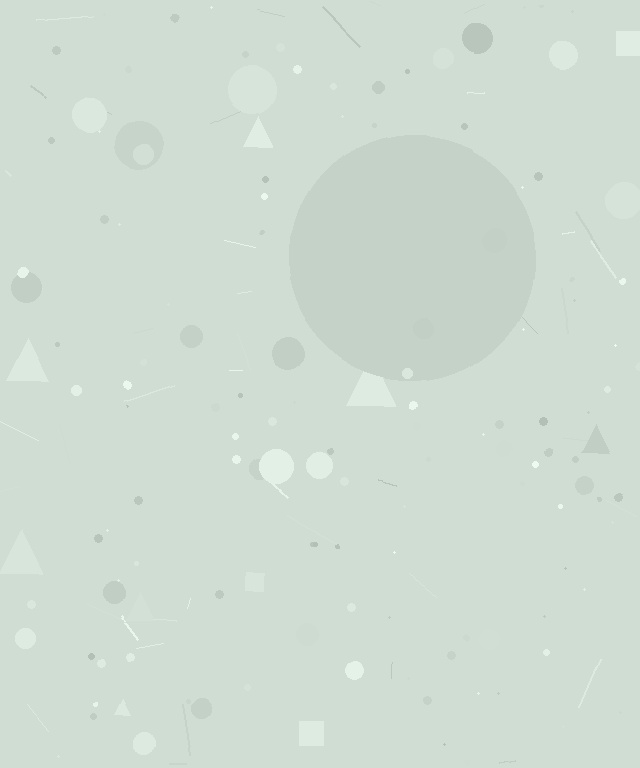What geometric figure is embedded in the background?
A circle is embedded in the background.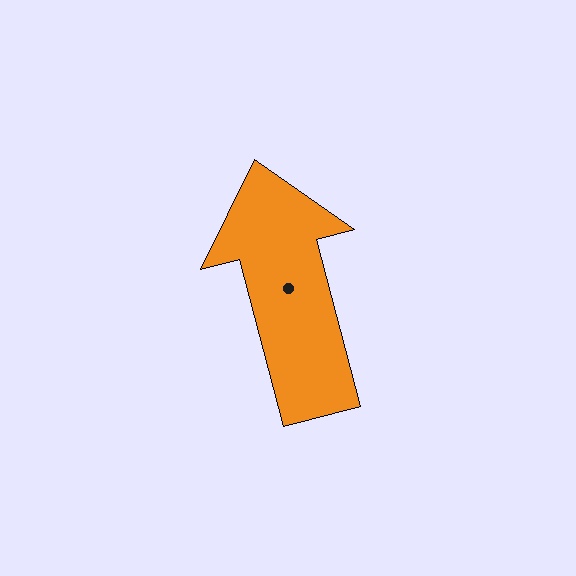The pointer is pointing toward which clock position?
Roughly 12 o'clock.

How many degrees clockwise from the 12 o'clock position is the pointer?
Approximately 345 degrees.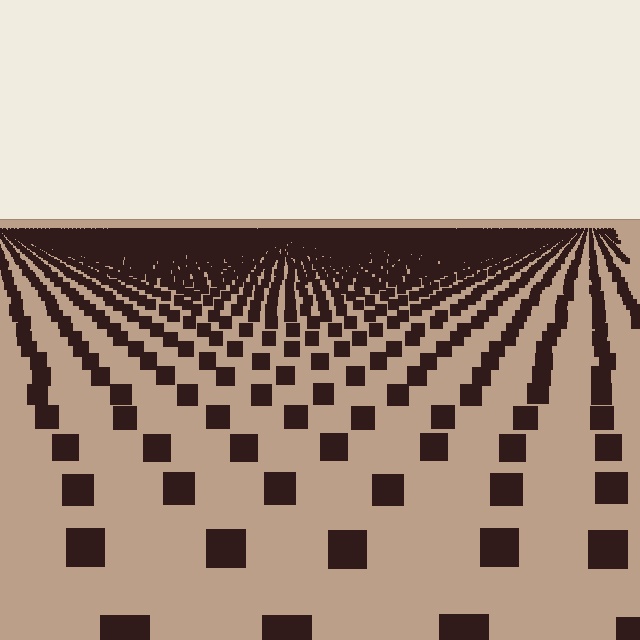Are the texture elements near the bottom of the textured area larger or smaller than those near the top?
Larger. Near the bottom, elements are closer to the viewer and appear at a bigger on-screen size.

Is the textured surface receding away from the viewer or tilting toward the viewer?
The surface is receding away from the viewer. Texture elements get smaller and denser toward the top.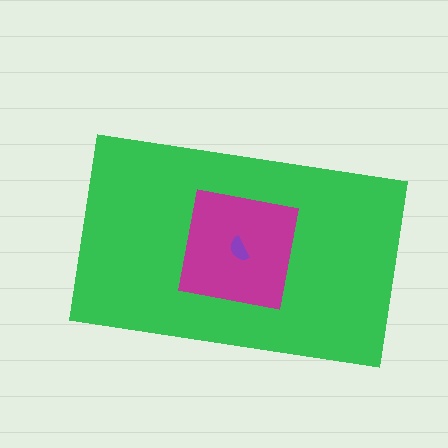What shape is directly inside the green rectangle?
The magenta square.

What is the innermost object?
The purple semicircle.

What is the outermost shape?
The green rectangle.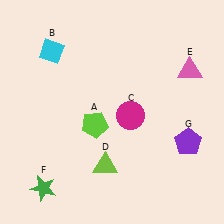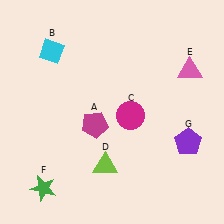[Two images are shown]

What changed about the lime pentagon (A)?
In Image 1, A is lime. In Image 2, it changed to magenta.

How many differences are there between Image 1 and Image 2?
There is 1 difference between the two images.